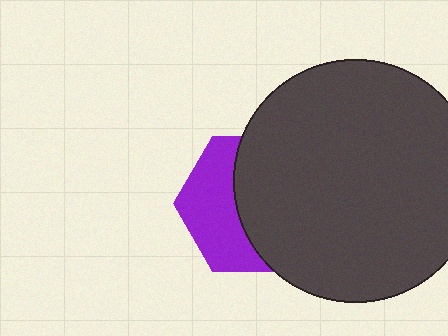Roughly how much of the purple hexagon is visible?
A small part of it is visible (roughly 42%).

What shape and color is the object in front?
The object in front is a dark gray circle.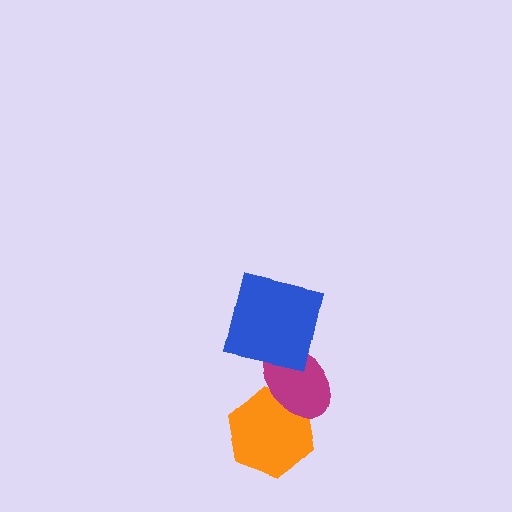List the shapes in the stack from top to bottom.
From top to bottom: the blue square, the magenta ellipse, the orange hexagon.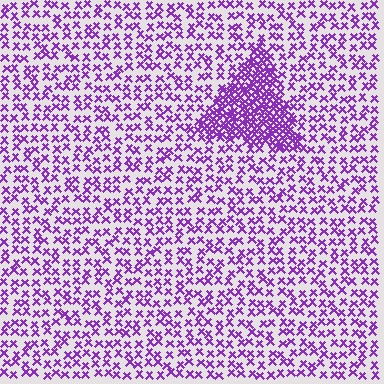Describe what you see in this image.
The image contains small purple elements arranged at two different densities. A triangle-shaped region is visible where the elements are more densely packed than the surrounding area.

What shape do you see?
I see a triangle.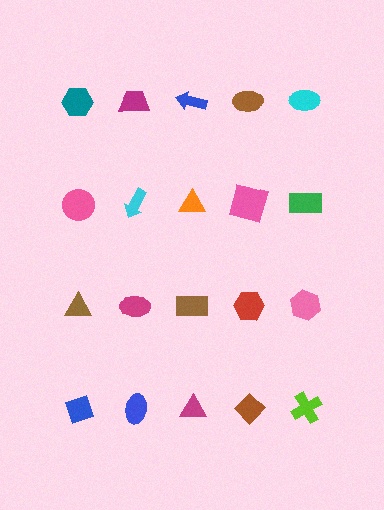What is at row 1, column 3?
A blue arrow.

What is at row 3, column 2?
A magenta ellipse.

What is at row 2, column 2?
A cyan arrow.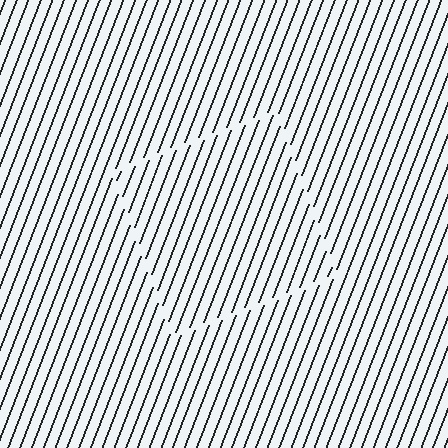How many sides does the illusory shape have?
4 sides — the line-ends trace a square.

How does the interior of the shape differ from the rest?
The interior of the shape contains the same grating, shifted by half a period — the contour is defined by the phase discontinuity where line-ends from the inner and outer gratings abut.